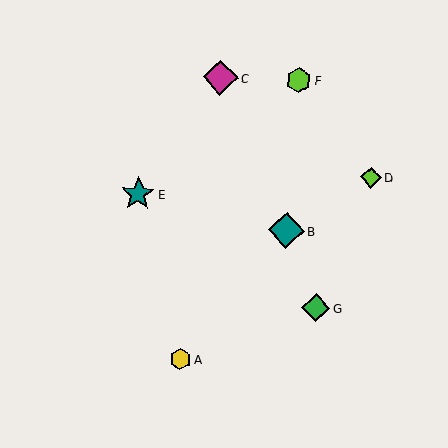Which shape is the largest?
The teal diamond (labeled B) is the largest.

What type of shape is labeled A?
Shape A is a yellow hexagon.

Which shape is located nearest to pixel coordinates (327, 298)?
The green diamond (labeled G) at (316, 308) is nearest to that location.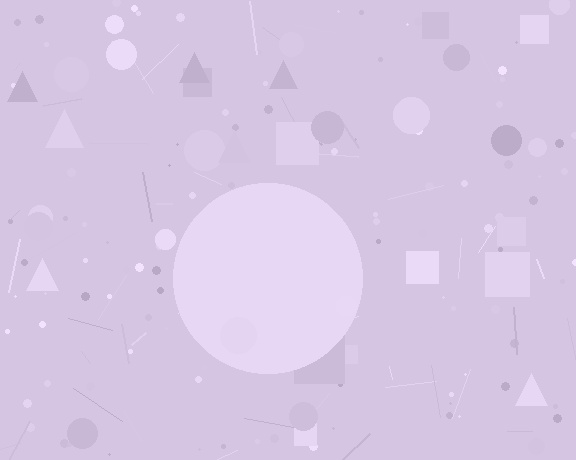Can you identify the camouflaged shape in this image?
The camouflaged shape is a circle.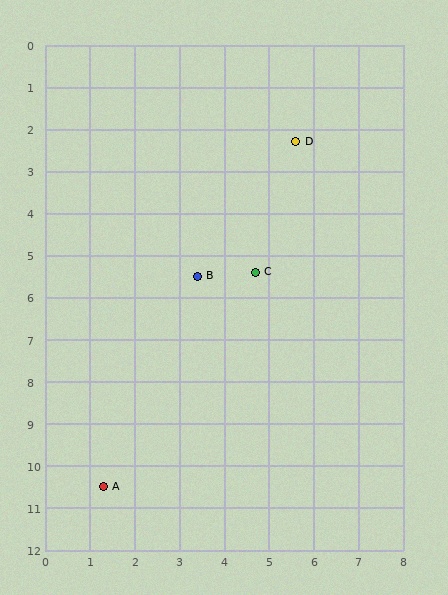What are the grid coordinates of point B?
Point B is at approximately (3.4, 5.5).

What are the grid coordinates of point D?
Point D is at approximately (5.6, 2.3).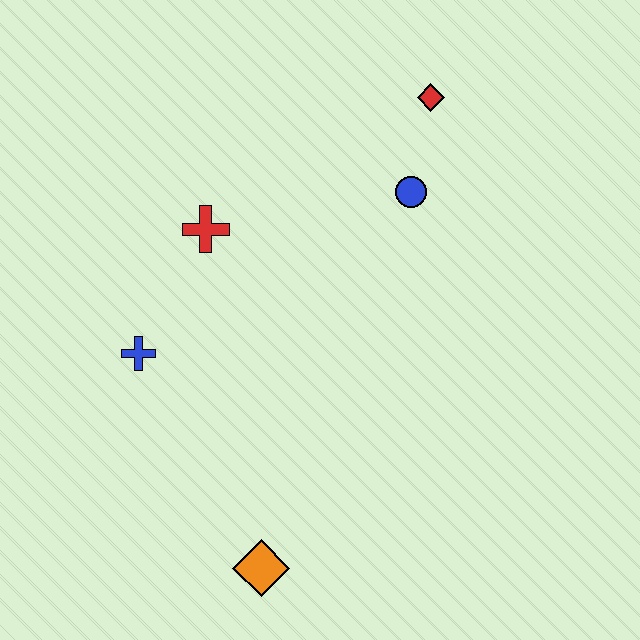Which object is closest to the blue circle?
The red diamond is closest to the blue circle.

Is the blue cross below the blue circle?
Yes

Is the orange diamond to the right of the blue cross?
Yes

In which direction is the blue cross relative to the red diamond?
The blue cross is to the left of the red diamond.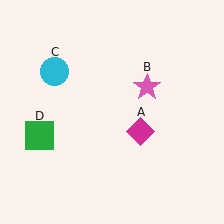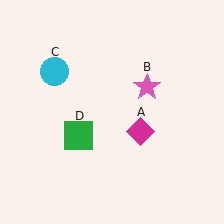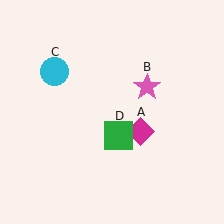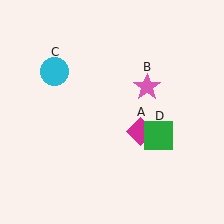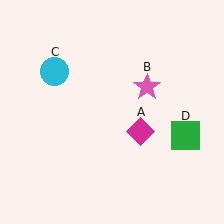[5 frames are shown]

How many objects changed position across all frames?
1 object changed position: green square (object D).